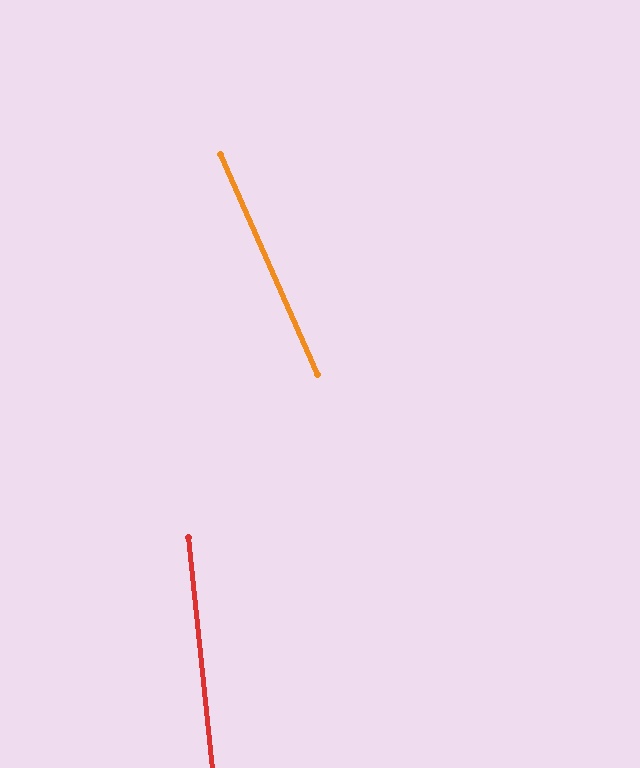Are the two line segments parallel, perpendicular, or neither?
Neither parallel nor perpendicular — they differ by about 18°.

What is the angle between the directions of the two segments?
Approximately 18 degrees.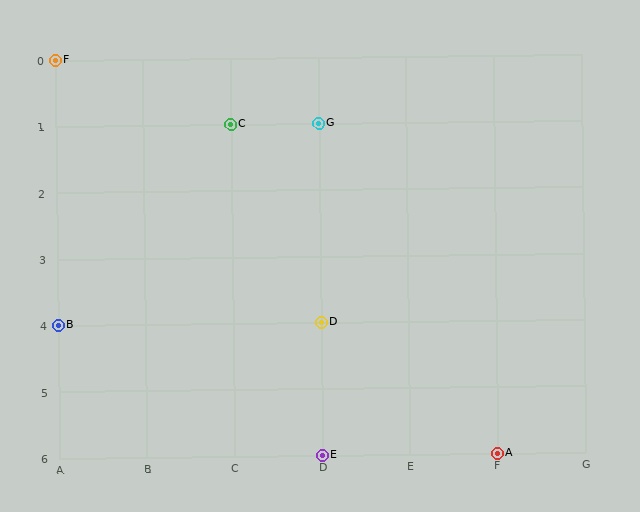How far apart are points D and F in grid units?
Points D and F are 3 columns and 4 rows apart (about 5.0 grid units diagonally).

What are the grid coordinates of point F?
Point F is at grid coordinates (A, 0).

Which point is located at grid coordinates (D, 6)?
Point E is at (D, 6).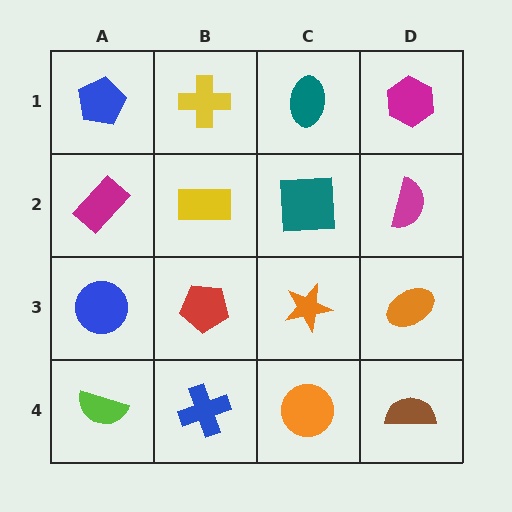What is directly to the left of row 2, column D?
A teal square.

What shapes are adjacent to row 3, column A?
A magenta rectangle (row 2, column A), a lime semicircle (row 4, column A), a red pentagon (row 3, column B).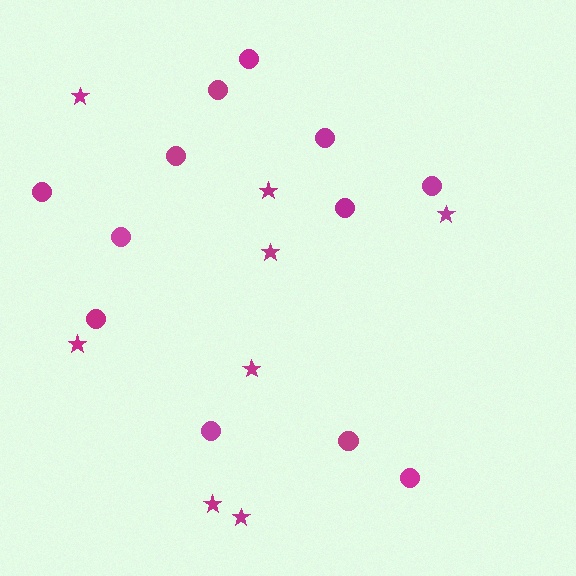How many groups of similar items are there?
There are 2 groups: one group of circles (12) and one group of stars (8).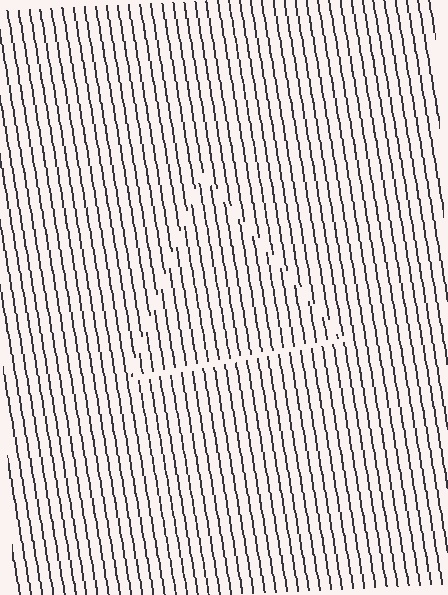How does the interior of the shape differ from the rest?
The interior of the shape contains the same grating, shifted by half a period — the contour is defined by the phase discontinuity where line-ends from the inner and outer gratings abut.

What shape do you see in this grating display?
An illusory triangle. The interior of the shape contains the same grating, shifted by half a period — the contour is defined by the phase discontinuity where line-ends from the inner and outer gratings abut.